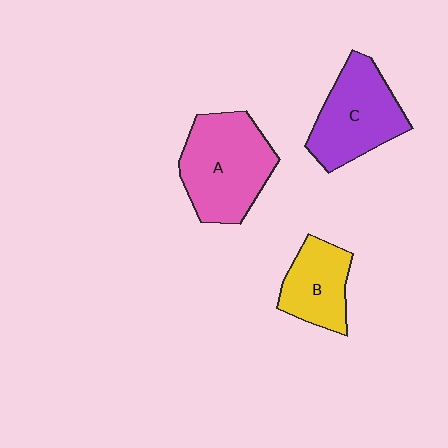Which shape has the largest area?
Shape A (pink).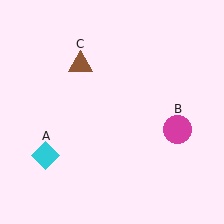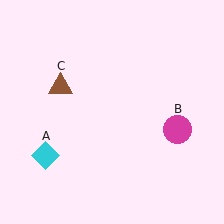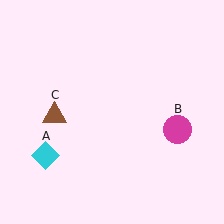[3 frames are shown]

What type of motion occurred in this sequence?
The brown triangle (object C) rotated counterclockwise around the center of the scene.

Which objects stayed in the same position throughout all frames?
Cyan diamond (object A) and magenta circle (object B) remained stationary.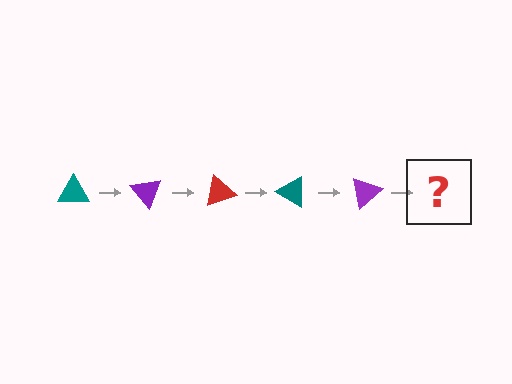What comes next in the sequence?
The next element should be a red triangle, rotated 250 degrees from the start.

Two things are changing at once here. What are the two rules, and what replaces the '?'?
The two rules are that it rotates 50 degrees each step and the color cycles through teal, purple, and red. The '?' should be a red triangle, rotated 250 degrees from the start.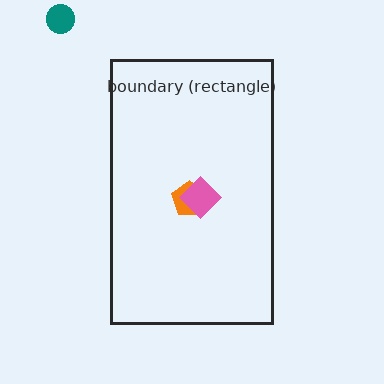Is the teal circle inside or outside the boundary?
Outside.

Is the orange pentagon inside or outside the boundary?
Inside.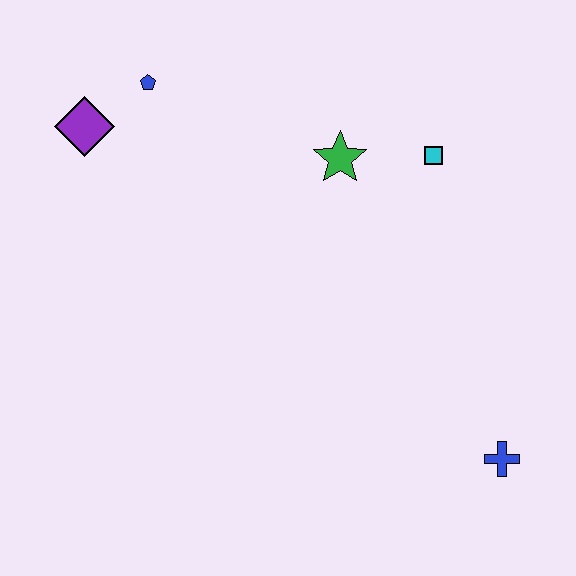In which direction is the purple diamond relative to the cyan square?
The purple diamond is to the left of the cyan square.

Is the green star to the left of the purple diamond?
No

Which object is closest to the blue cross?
The cyan square is closest to the blue cross.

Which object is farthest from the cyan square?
The purple diamond is farthest from the cyan square.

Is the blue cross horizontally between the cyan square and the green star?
No